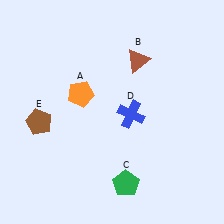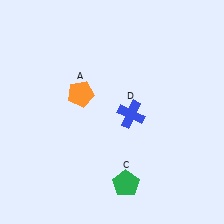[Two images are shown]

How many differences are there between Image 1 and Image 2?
There are 2 differences between the two images.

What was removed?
The brown pentagon (E), the brown triangle (B) were removed in Image 2.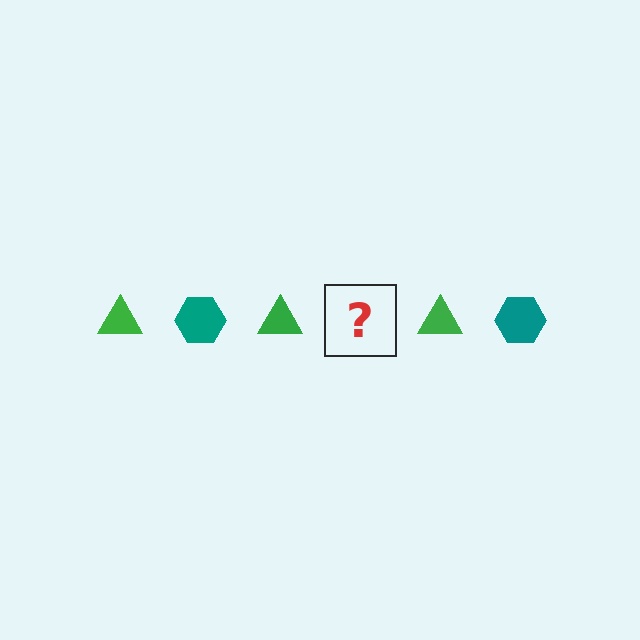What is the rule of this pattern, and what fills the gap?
The rule is that the pattern alternates between green triangle and teal hexagon. The gap should be filled with a teal hexagon.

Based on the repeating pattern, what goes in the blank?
The blank should be a teal hexagon.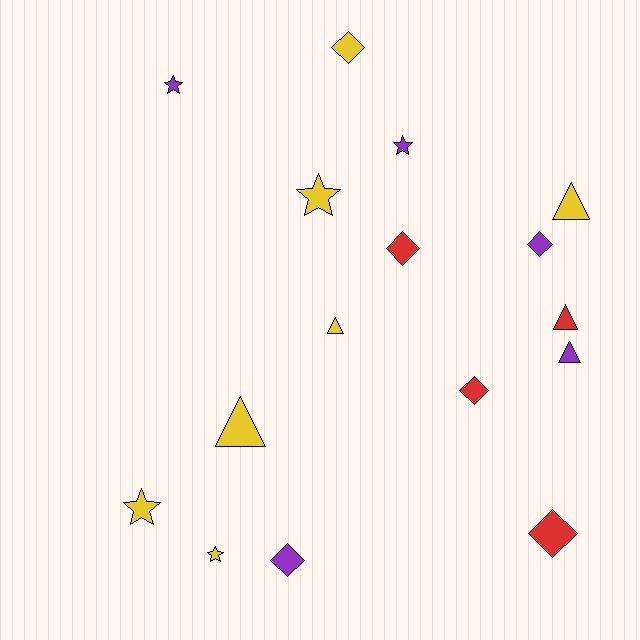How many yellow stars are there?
There are 3 yellow stars.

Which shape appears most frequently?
Diamond, with 6 objects.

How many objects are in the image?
There are 16 objects.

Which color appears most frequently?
Yellow, with 7 objects.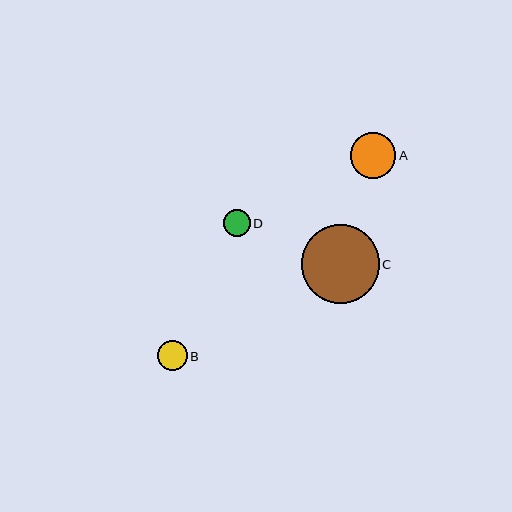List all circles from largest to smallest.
From largest to smallest: C, A, B, D.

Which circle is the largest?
Circle C is the largest with a size of approximately 78 pixels.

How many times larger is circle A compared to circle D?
Circle A is approximately 1.7 times the size of circle D.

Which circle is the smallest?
Circle D is the smallest with a size of approximately 26 pixels.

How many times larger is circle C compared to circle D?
Circle C is approximately 3.0 times the size of circle D.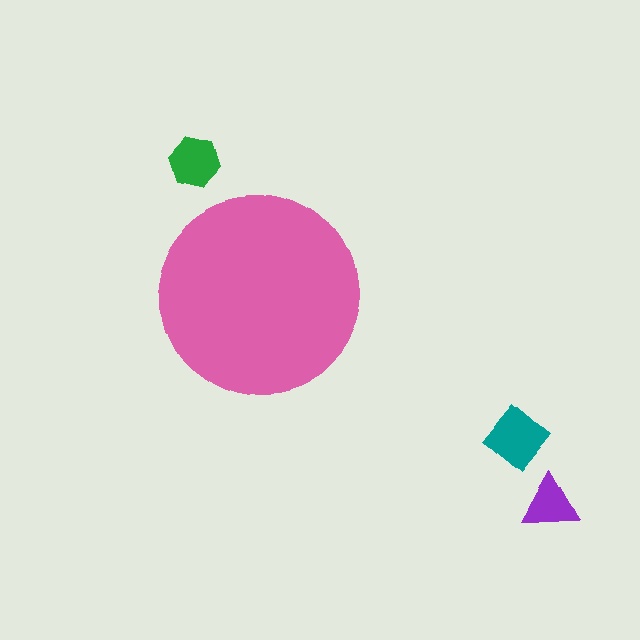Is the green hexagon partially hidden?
No, the green hexagon is fully visible.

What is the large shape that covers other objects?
A pink circle.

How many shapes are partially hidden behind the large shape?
0 shapes are partially hidden.